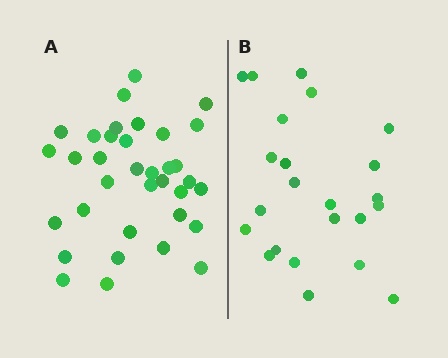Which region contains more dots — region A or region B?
Region A (the left region) has more dots.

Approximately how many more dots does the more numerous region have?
Region A has roughly 12 or so more dots than region B.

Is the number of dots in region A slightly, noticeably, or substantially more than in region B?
Region A has substantially more. The ratio is roughly 1.5 to 1.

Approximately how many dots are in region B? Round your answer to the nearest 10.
About 20 dots. (The exact count is 23, which rounds to 20.)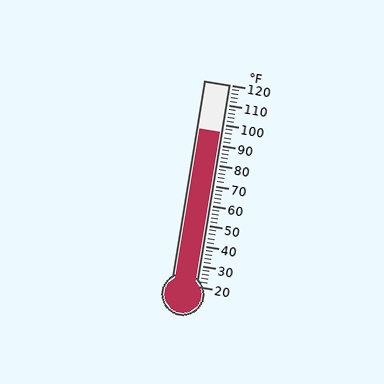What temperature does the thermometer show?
The thermometer shows approximately 96°F.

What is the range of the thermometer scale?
The thermometer scale ranges from 20°F to 120°F.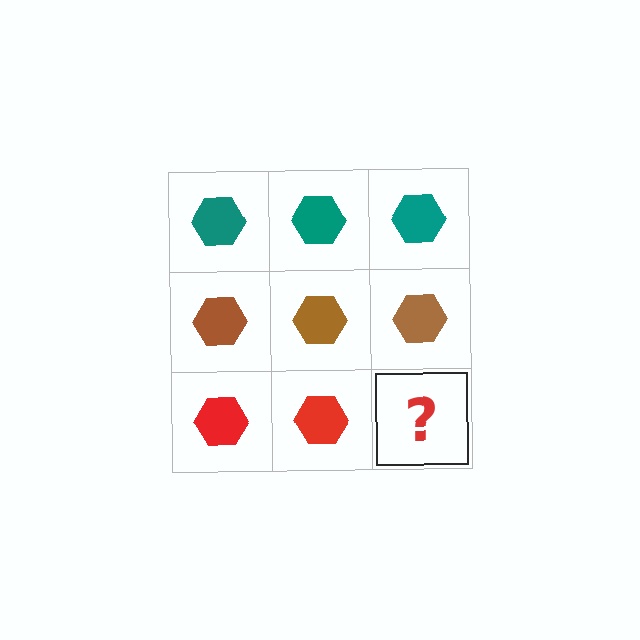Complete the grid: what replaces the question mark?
The question mark should be replaced with a red hexagon.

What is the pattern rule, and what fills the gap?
The rule is that each row has a consistent color. The gap should be filled with a red hexagon.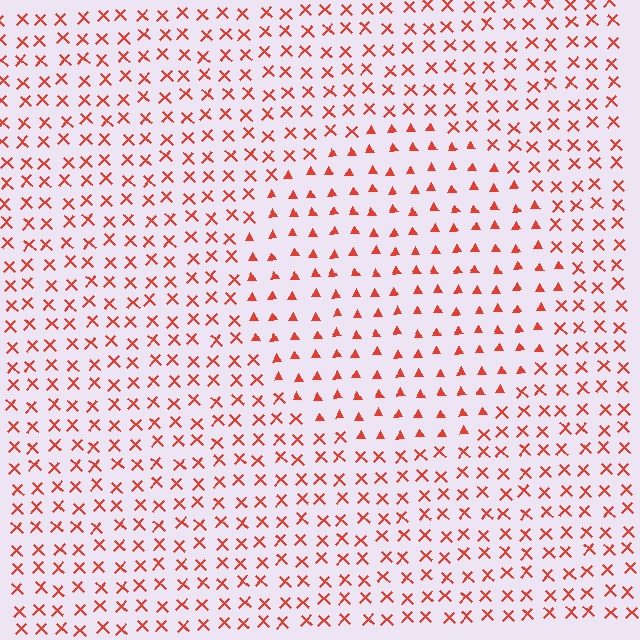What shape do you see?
I see a circle.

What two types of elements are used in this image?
The image uses triangles inside the circle region and X marks outside it.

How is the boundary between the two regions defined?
The boundary is defined by a change in element shape: triangles inside vs. X marks outside. All elements share the same color and spacing.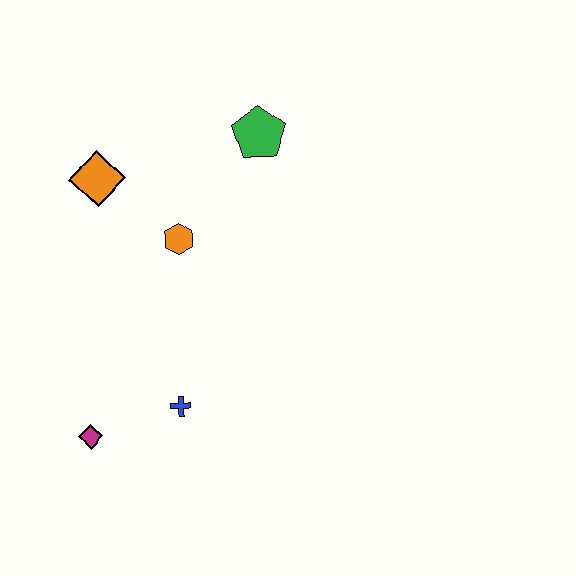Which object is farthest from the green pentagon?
The magenta diamond is farthest from the green pentagon.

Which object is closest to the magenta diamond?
The blue cross is closest to the magenta diamond.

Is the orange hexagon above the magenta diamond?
Yes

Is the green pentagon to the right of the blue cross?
Yes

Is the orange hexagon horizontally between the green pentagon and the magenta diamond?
Yes